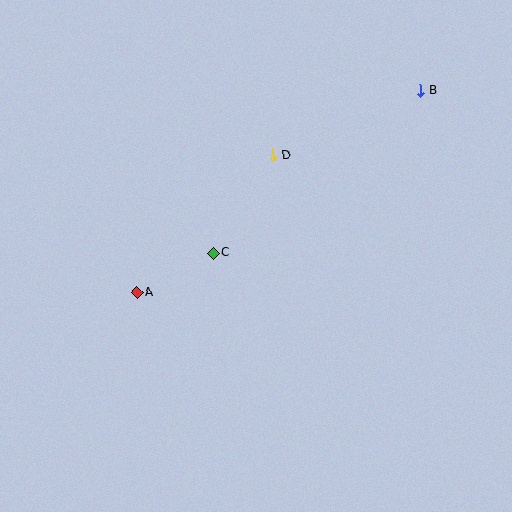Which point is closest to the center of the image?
Point C at (213, 253) is closest to the center.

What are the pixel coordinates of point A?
Point A is at (137, 292).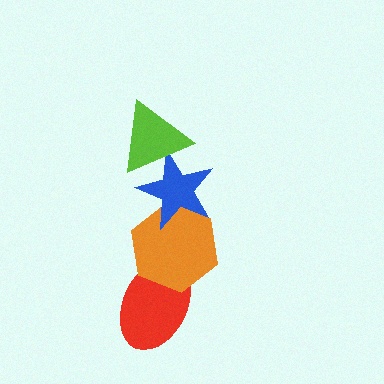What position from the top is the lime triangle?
The lime triangle is 1st from the top.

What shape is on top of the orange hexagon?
The blue star is on top of the orange hexagon.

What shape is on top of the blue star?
The lime triangle is on top of the blue star.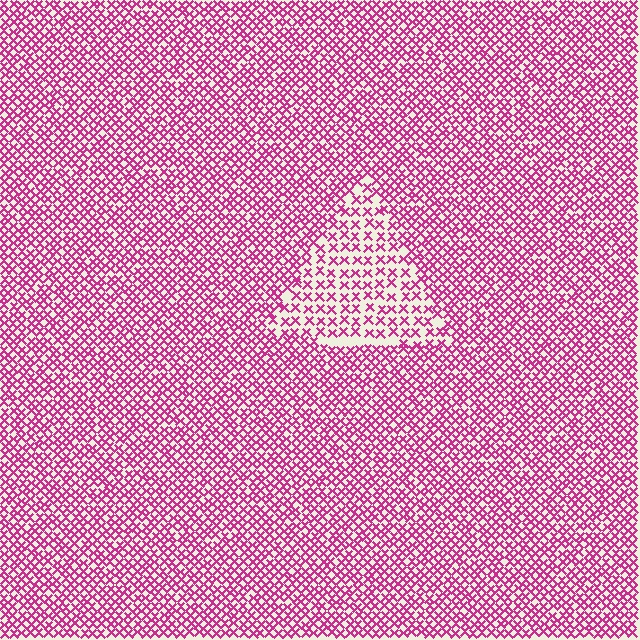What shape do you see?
I see a triangle.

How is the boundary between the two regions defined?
The boundary is defined by a change in element density (approximately 1.9x ratio). All elements are the same color, size, and shape.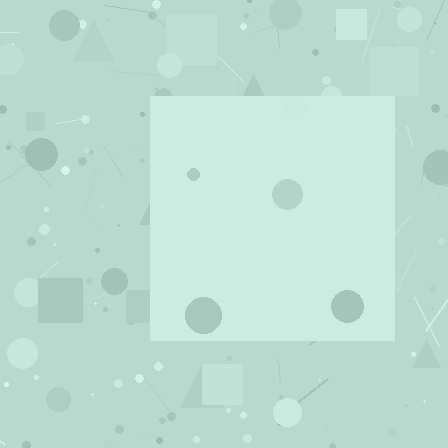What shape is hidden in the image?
A square is hidden in the image.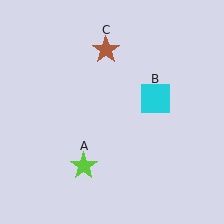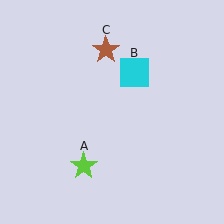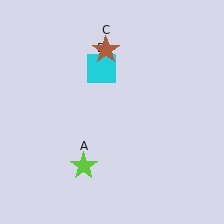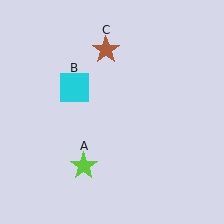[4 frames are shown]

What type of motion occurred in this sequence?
The cyan square (object B) rotated counterclockwise around the center of the scene.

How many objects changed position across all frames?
1 object changed position: cyan square (object B).